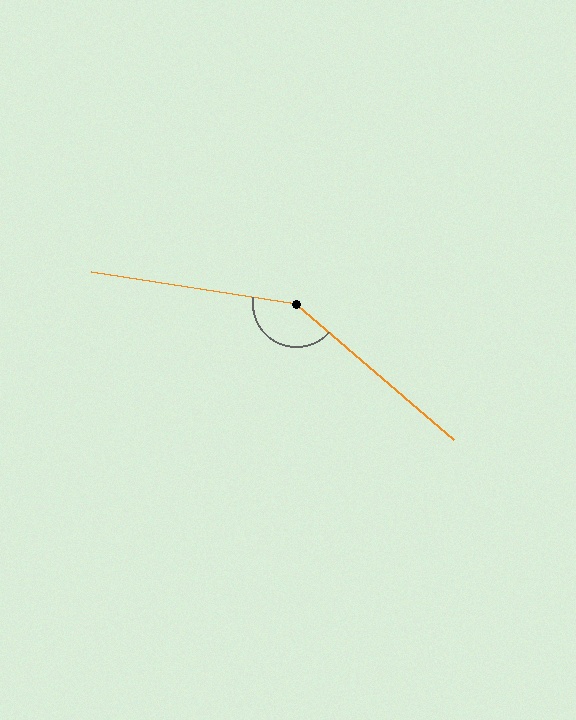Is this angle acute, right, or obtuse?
It is obtuse.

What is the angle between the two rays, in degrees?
Approximately 148 degrees.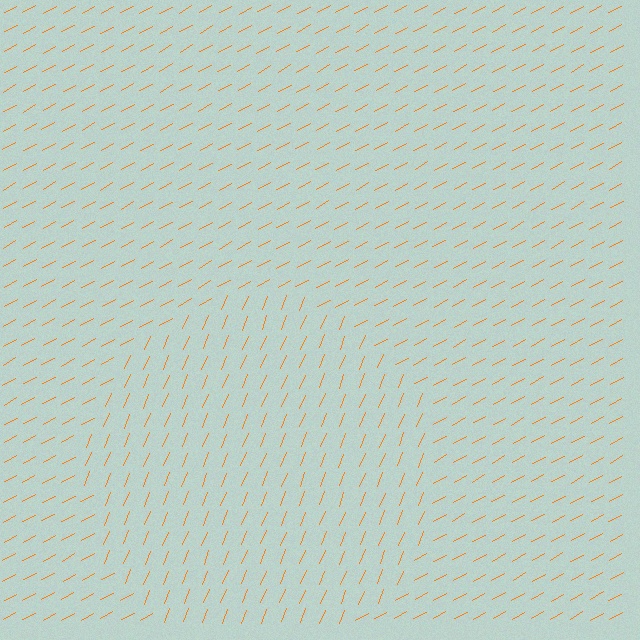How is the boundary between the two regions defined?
The boundary is defined purely by a change in line orientation (approximately 39 degrees difference). All lines are the same color and thickness.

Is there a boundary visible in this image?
Yes, there is a texture boundary formed by a change in line orientation.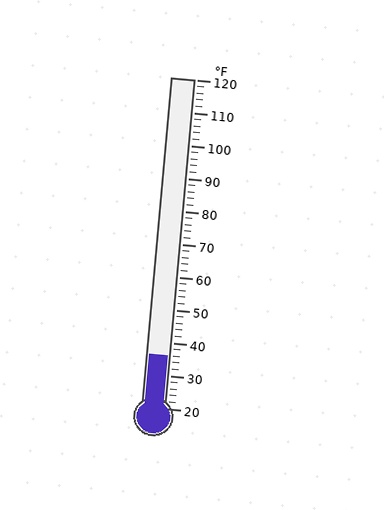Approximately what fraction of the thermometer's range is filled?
The thermometer is filled to approximately 15% of its range.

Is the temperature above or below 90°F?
The temperature is below 90°F.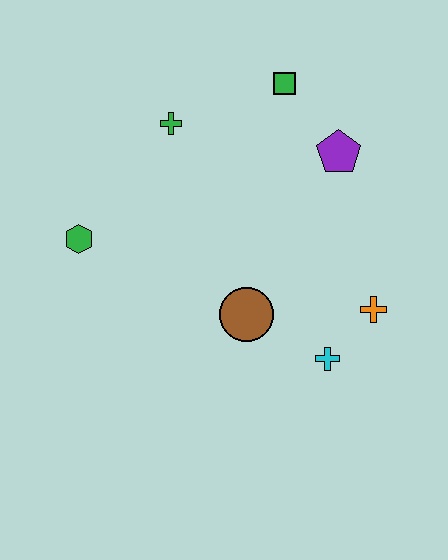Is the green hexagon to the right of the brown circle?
No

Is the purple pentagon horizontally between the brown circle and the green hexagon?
No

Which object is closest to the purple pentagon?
The green square is closest to the purple pentagon.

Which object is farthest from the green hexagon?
The orange cross is farthest from the green hexagon.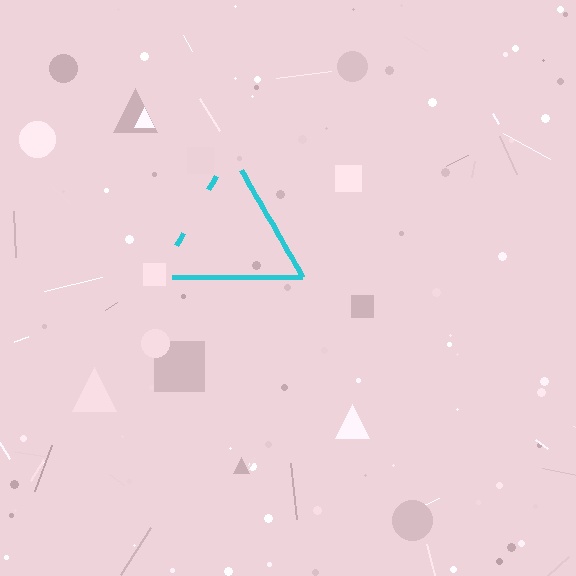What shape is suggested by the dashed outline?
The dashed outline suggests a triangle.